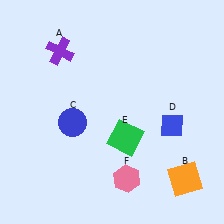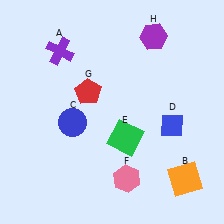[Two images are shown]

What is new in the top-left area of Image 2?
A red pentagon (G) was added in the top-left area of Image 2.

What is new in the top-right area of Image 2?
A purple hexagon (H) was added in the top-right area of Image 2.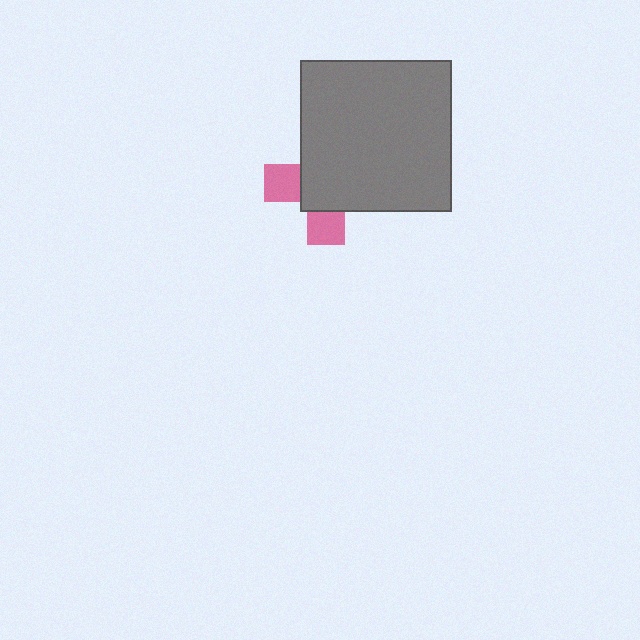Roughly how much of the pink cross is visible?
A small part of it is visible (roughly 33%).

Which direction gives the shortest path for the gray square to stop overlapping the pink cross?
Moving toward the upper-right gives the shortest separation.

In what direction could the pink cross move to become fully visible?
The pink cross could move toward the lower-left. That would shift it out from behind the gray square entirely.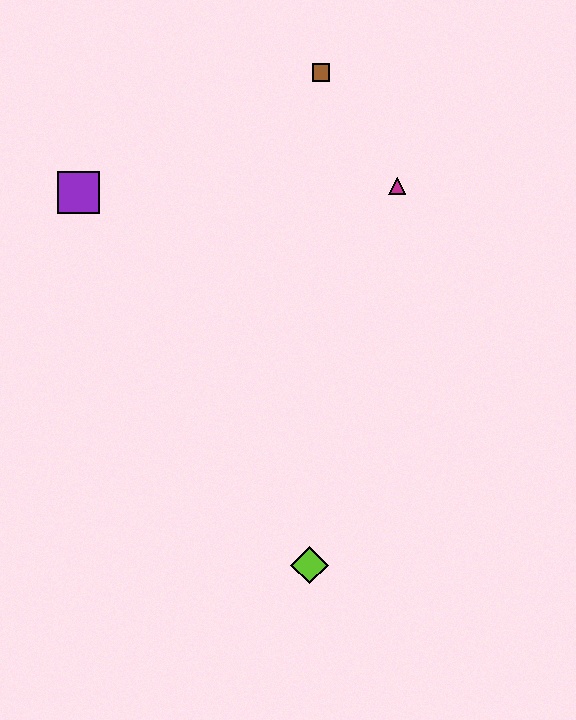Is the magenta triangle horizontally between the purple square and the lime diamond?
No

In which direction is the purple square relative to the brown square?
The purple square is to the left of the brown square.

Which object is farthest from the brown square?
The lime diamond is farthest from the brown square.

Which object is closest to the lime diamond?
The magenta triangle is closest to the lime diamond.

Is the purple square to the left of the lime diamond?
Yes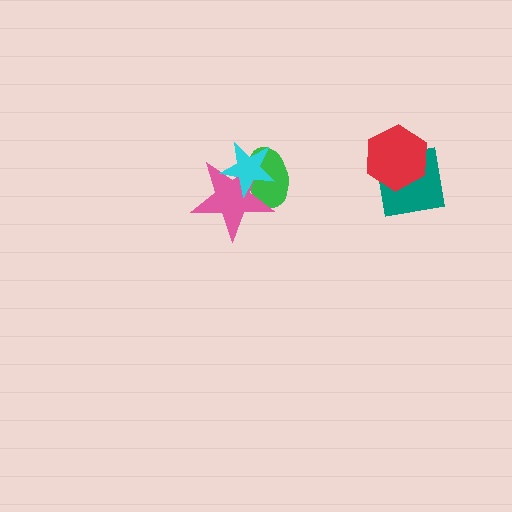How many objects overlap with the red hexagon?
1 object overlaps with the red hexagon.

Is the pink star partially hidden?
Yes, it is partially covered by another shape.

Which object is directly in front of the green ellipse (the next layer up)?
The pink star is directly in front of the green ellipse.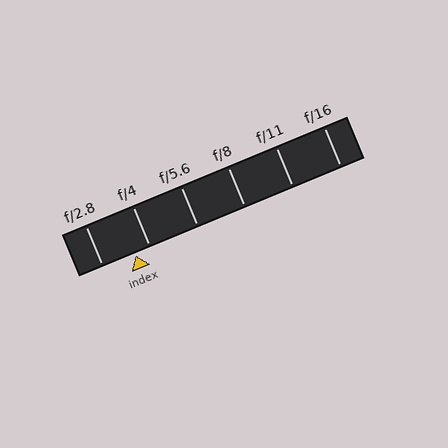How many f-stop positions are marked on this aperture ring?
There are 6 f-stop positions marked.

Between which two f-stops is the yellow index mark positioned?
The index mark is between f/2.8 and f/4.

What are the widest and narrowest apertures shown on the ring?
The widest aperture shown is f/2.8 and the narrowest is f/16.